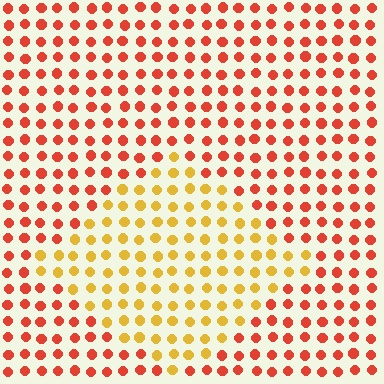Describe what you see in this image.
The image is filled with small red elements in a uniform arrangement. A diamond-shaped region is visible where the elements are tinted to a slightly different hue, forming a subtle color boundary.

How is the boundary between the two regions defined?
The boundary is defined purely by a slight shift in hue (about 41 degrees). Spacing, size, and orientation are identical on both sides.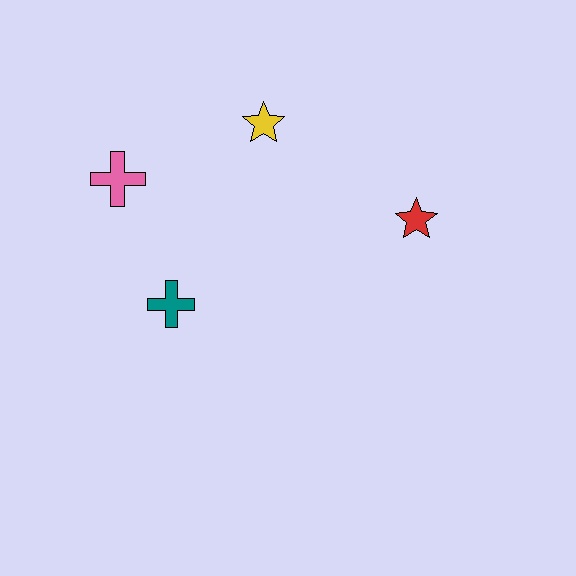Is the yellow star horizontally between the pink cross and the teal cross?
No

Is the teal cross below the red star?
Yes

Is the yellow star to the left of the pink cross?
No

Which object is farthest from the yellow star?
The teal cross is farthest from the yellow star.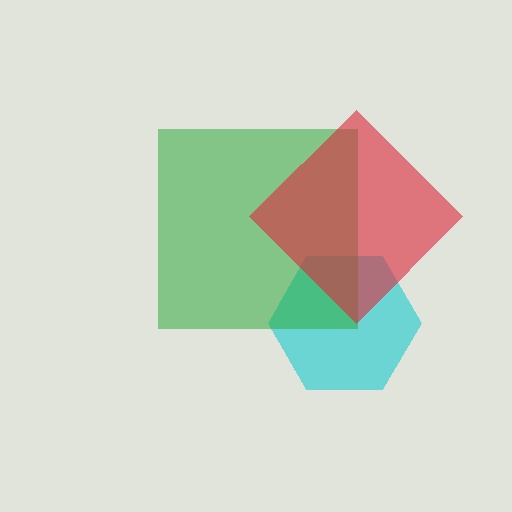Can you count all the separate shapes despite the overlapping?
Yes, there are 3 separate shapes.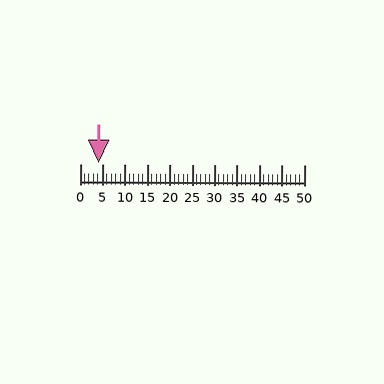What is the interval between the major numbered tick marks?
The major tick marks are spaced 5 units apart.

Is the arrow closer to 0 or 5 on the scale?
The arrow is closer to 5.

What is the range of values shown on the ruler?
The ruler shows values from 0 to 50.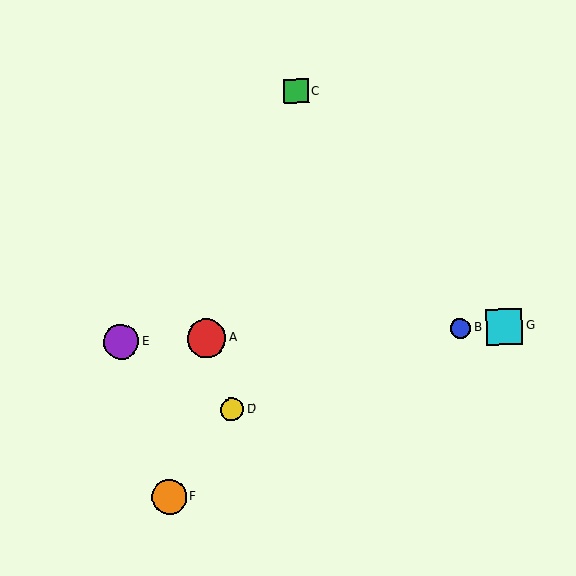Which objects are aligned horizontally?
Objects A, B, E, G are aligned horizontally.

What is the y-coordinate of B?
Object B is at y≈328.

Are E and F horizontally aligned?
No, E is at y≈342 and F is at y≈497.